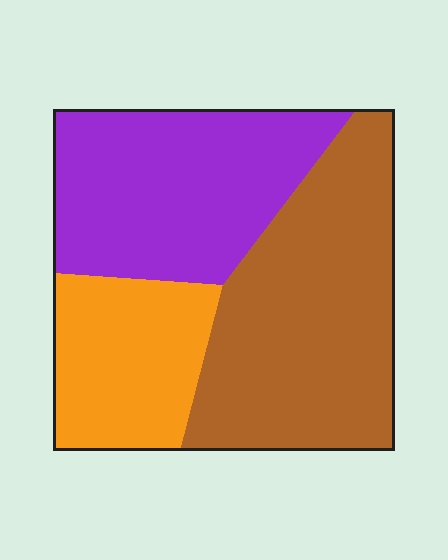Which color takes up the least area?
Orange, at roughly 20%.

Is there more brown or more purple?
Brown.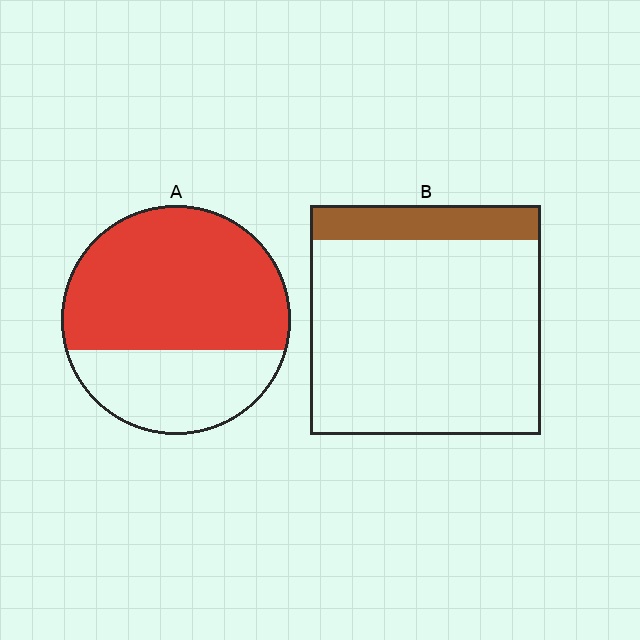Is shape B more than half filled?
No.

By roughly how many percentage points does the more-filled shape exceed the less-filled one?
By roughly 50 percentage points (A over B).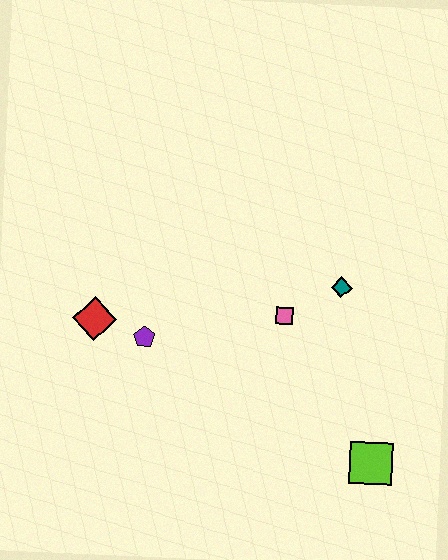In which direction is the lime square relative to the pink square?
The lime square is below the pink square.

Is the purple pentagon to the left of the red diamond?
No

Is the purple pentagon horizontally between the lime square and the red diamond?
Yes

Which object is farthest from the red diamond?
The lime square is farthest from the red diamond.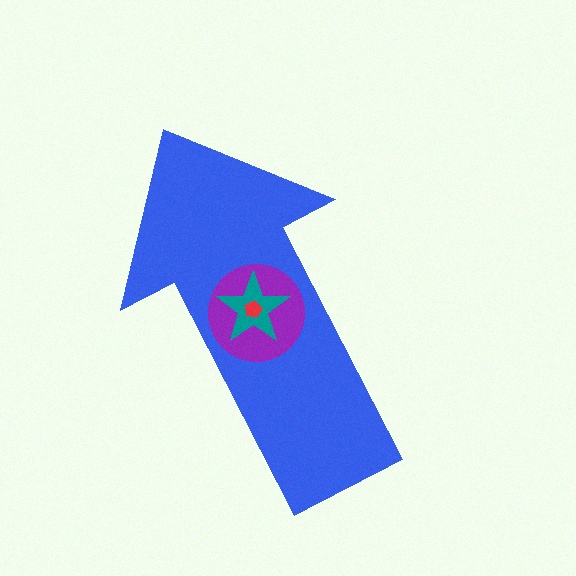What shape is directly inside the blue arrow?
The purple circle.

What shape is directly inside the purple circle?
The teal star.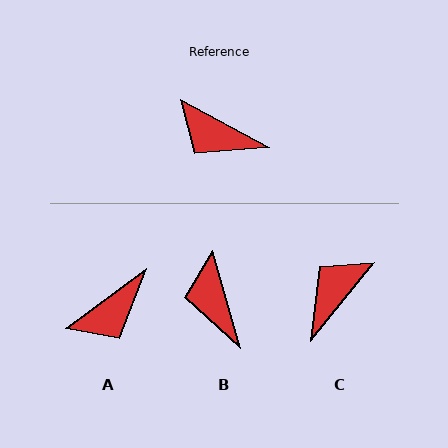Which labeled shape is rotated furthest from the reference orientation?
C, about 101 degrees away.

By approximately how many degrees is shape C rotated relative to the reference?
Approximately 101 degrees clockwise.